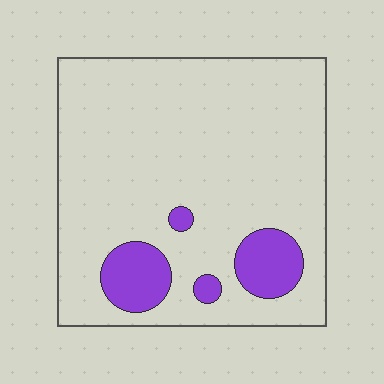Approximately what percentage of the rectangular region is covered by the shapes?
Approximately 15%.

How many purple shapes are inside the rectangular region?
4.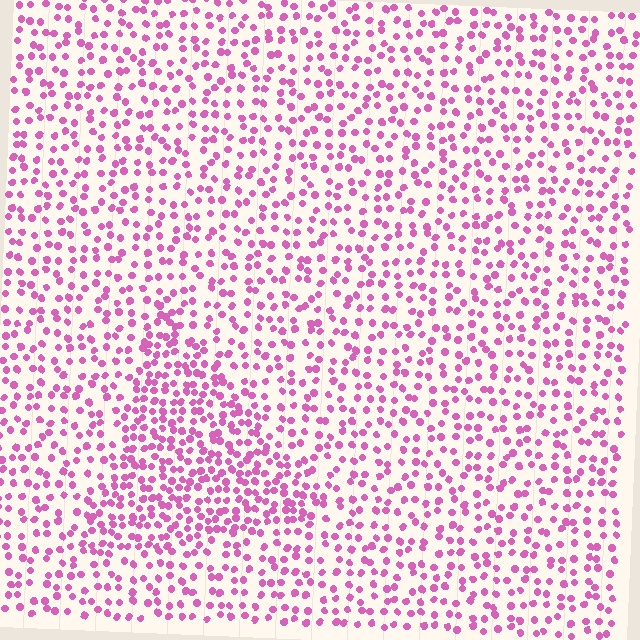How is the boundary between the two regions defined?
The boundary is defined by a change in element density (approximately 1.7x ratio). All elements are the same color, size, and shape.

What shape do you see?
I see a triangle.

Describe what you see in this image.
The image contains small pink elements arranged at two different densities. A triangle-shaped region is visible where the elements are more densely packed than the surrounding area.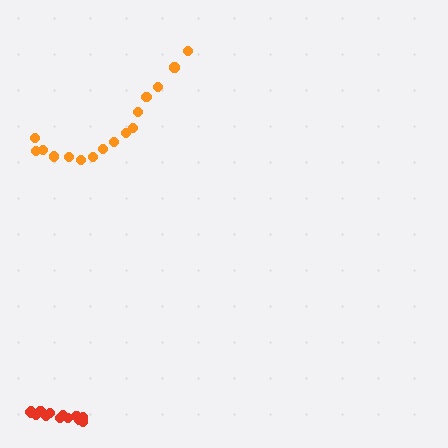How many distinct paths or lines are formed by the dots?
There are 2 distinct paths.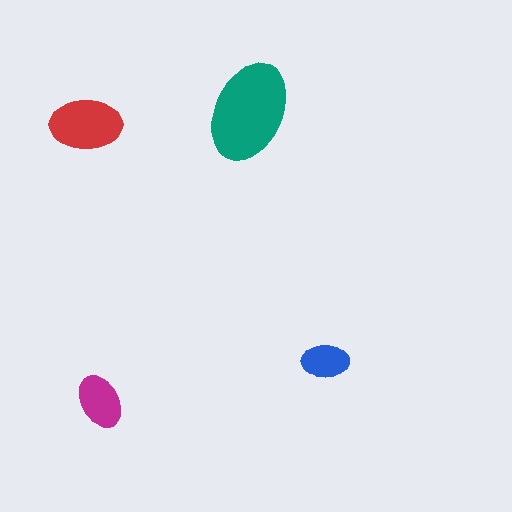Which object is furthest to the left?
The red ellipse is leftmost.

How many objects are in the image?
There are 4 objects in the image.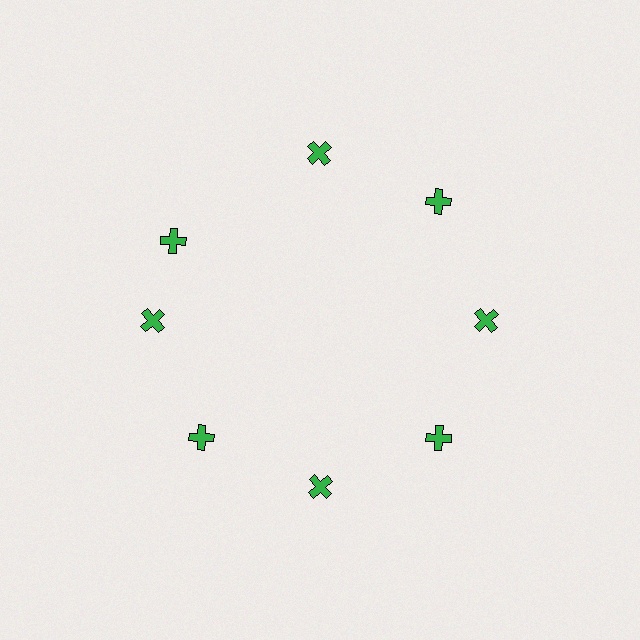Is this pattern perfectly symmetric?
No. The 8 green crosses are arranged in a ring, but one element near the 10 o'clock position is rotated out of alignment along the ring, breaking the 8-fold rotational symmetry.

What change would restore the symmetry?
The symmetry would be restored by rotating it back into even spacing with its neighbors so that all 8 crosses sit at equal angles and equal distance from the center.